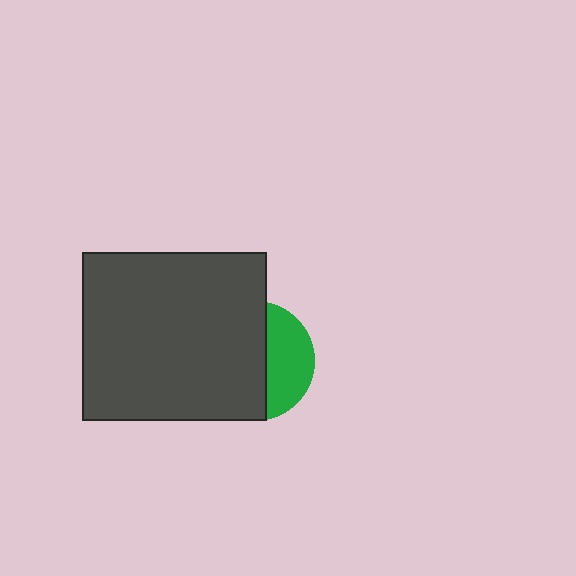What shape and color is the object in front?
The object in front is a dark gray rectangle.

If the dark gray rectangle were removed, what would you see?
You would see the complete green circle.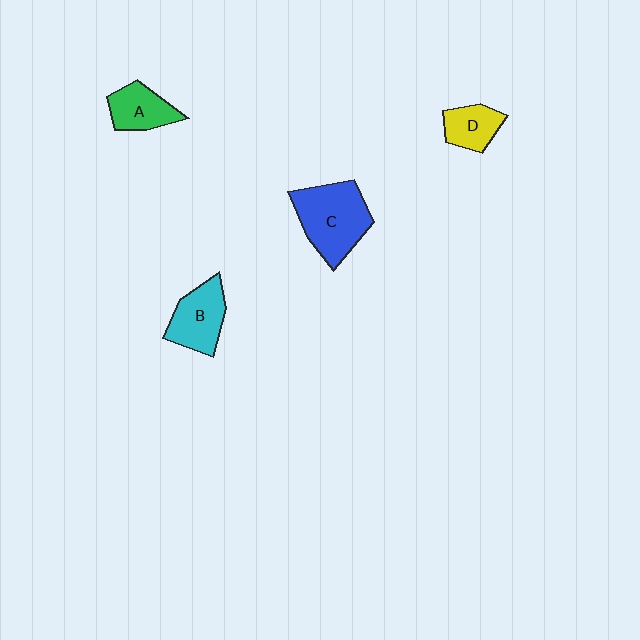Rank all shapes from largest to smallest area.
From largest to smallest: C (blue), B (cyan), A (green), D (yellow).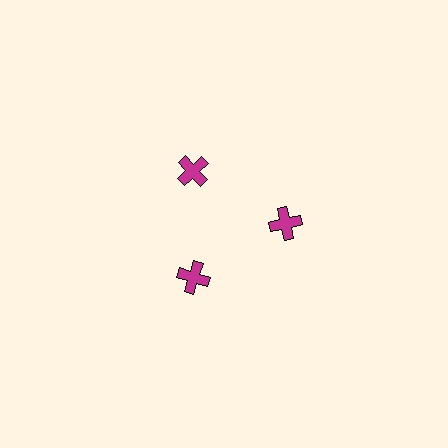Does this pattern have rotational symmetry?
Yes, this pattern has 3-fold rotational symmetry. It looks the same after rotating 120 degrees around the center.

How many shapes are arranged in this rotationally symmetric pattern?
There are 3 shapes, arranged in 3 groups of 1.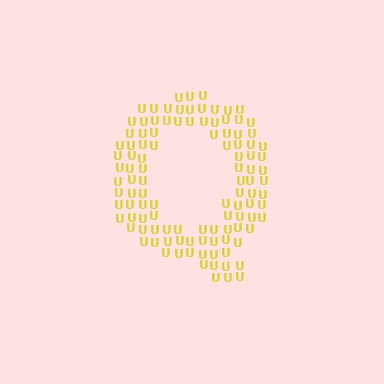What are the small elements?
The small elements are letter U's.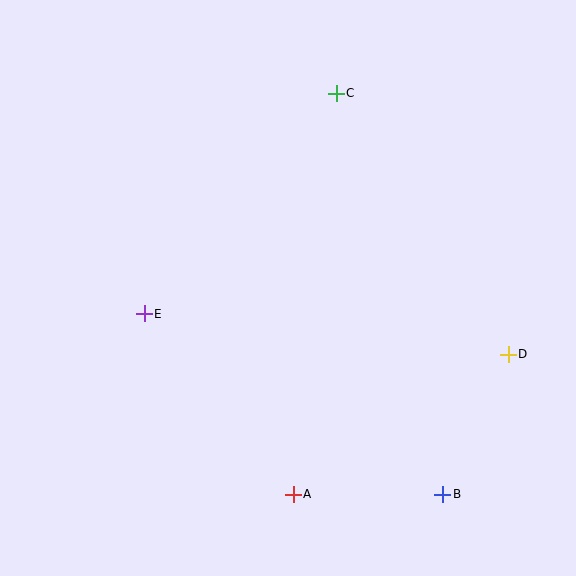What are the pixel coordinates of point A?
Point A is at (293, 494).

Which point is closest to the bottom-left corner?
Point E is closest to the bottom-left corner.